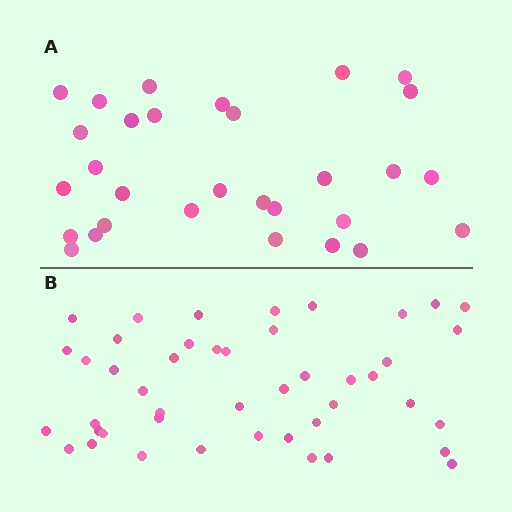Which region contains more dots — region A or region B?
Region B (the bottom region) has more dots.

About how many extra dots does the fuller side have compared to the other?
Region B has approximately 15 more dots than region A.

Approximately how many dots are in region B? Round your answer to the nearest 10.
About 40 dots. (The exact count is 45, which rounds to 40.)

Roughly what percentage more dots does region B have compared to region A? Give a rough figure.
About 50% more.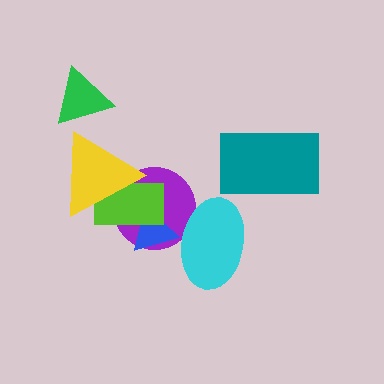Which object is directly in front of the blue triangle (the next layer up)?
The lime rectangle is directly in front of the blue triangle.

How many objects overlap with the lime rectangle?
3 objects overlap with the lime rectangle.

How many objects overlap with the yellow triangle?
2 objects overlap with the yellow triangle.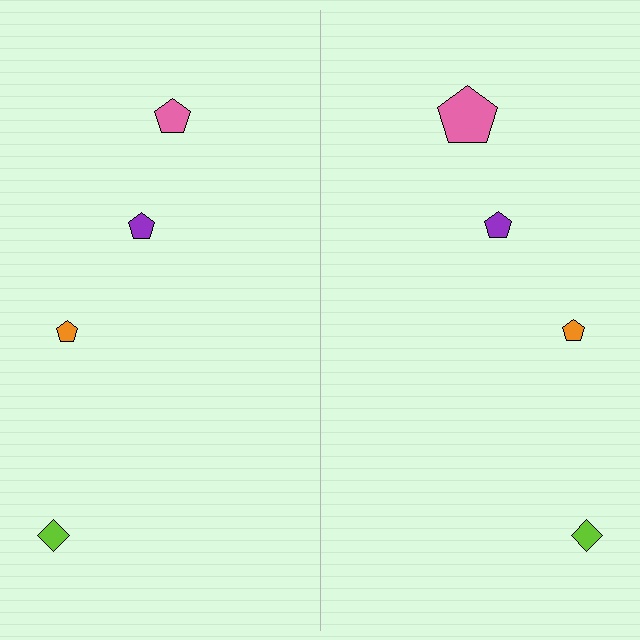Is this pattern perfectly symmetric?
No, the pattern is not perfectly symmetric. The pink pentagon on the right side has a different size than its mirror counterpart.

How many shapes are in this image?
There are 8 shapes in this image.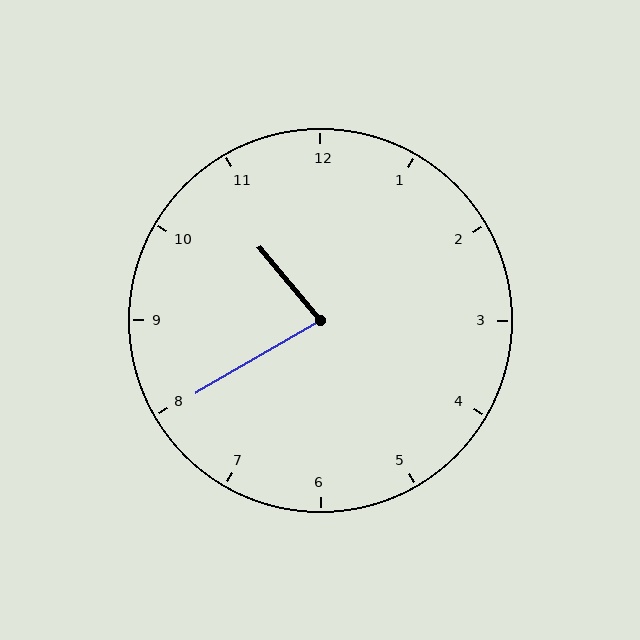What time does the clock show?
10:40.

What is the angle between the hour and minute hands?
Approximately 80 degrees.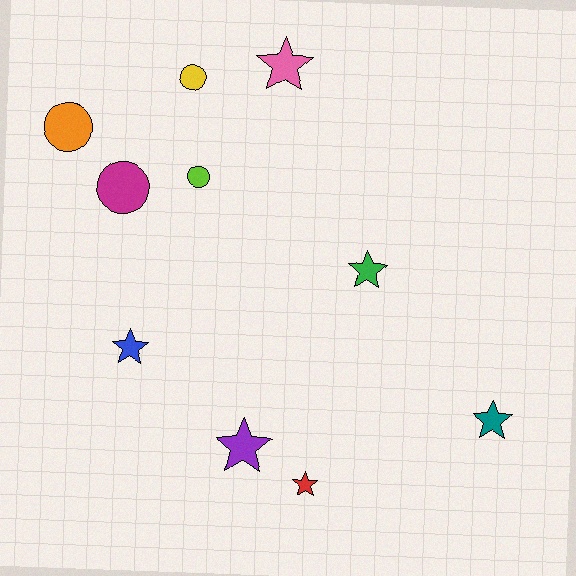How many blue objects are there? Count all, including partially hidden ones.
There is 1 blue object.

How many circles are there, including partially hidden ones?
There are 4 circles.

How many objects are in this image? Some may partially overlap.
There are 10 objects.